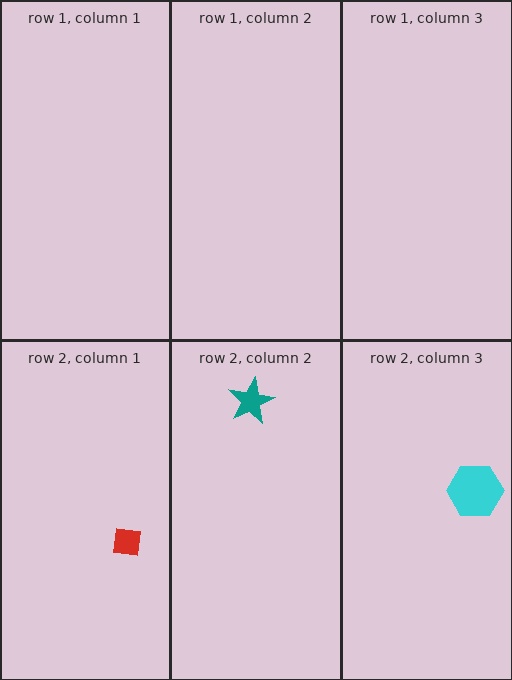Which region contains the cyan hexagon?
The row 2, column 3 region.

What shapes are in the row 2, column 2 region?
The teal star.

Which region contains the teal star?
The row 2, column 2 region.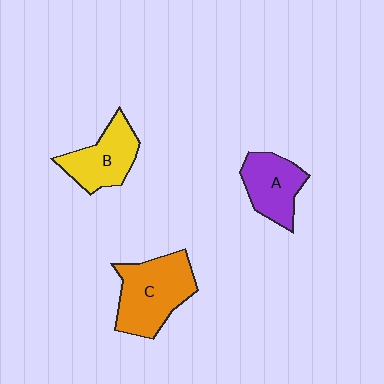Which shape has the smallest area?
Shape A (purple).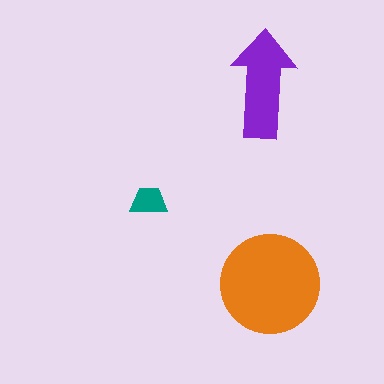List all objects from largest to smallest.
The orange circle, the purple arrow, the teal trapezoid.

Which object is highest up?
The purple arrow is topmost.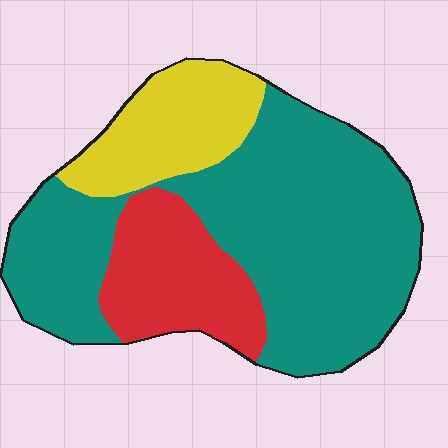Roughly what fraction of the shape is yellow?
Yellow covers 18% of the shape.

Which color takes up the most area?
Teal, at roughly 60%.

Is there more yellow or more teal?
Teal.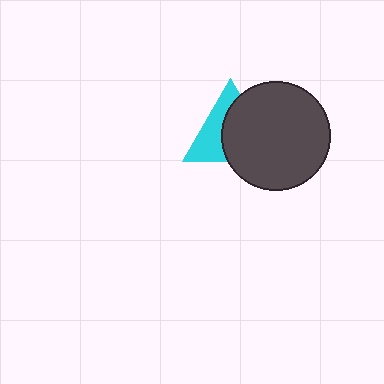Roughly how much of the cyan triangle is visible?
A small part of it is visible (roughly 44%).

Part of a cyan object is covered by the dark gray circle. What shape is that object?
It is a triangle.